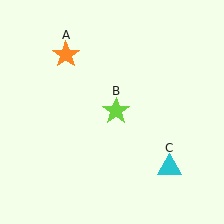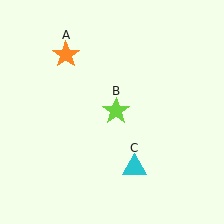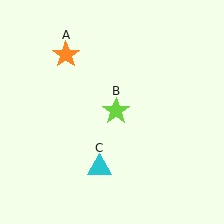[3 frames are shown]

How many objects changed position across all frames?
1 object changed position: cyan triangle (object C).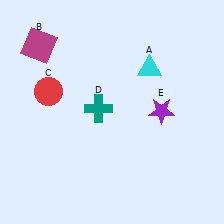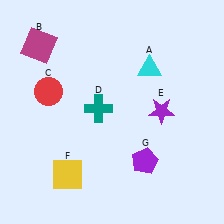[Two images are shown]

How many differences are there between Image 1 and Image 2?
There are 2 differences between the two images.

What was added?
A yellow square (F), a purple pentagon (G) were added in Image 2.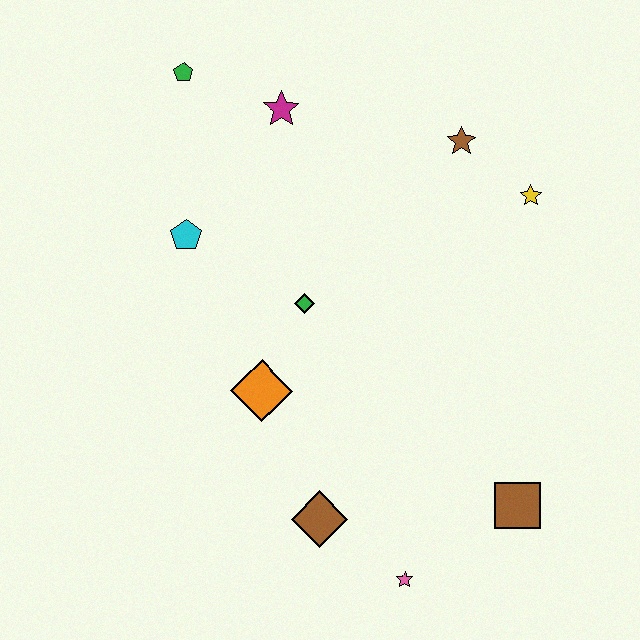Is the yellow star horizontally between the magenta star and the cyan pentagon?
No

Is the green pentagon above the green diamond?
Yes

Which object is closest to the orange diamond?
The green diamond is closest to the orange diamond.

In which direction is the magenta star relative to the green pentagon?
The magenta star is to the right of the green pentagon.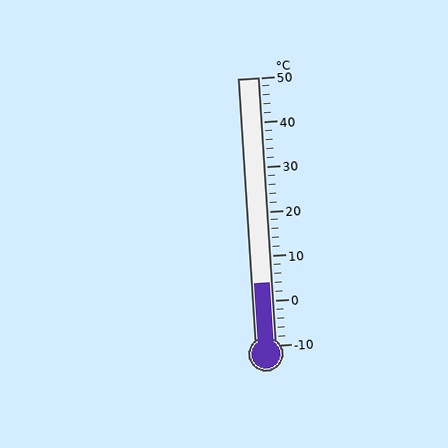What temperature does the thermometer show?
The thermometer shows approximately 4°C.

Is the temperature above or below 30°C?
The temperature is below 30°C.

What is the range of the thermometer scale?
The thermometer scale ranges from -10°C to 50°C.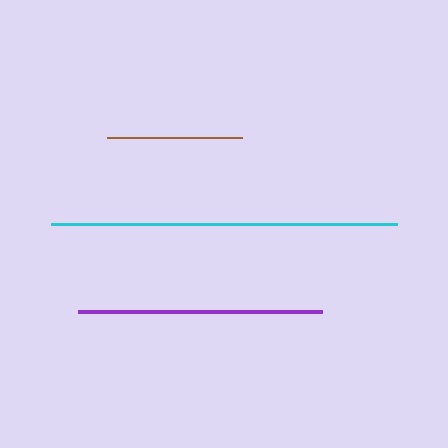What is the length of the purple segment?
The purple segment is approximately 244 pixels long.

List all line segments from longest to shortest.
From longest to shortest: cyan, purple, brown.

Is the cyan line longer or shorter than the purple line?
The cyan line is longer than the purple line.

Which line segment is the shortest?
The brown line is the shortest at approximately 135 pixels.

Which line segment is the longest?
The cyan line is the longest at approximately 346 pixels.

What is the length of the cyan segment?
The cyan segment is approximately 346 pixels long.